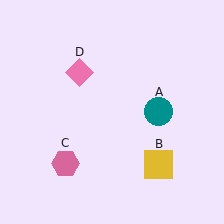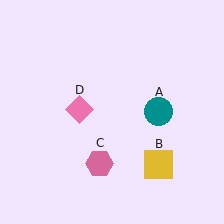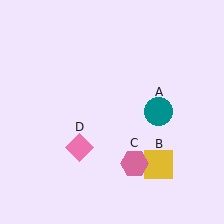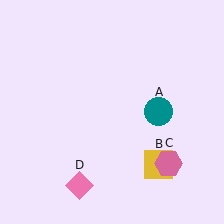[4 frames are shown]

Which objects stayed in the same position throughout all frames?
Teal circle (object A) and yellow square (object B) remained stationary.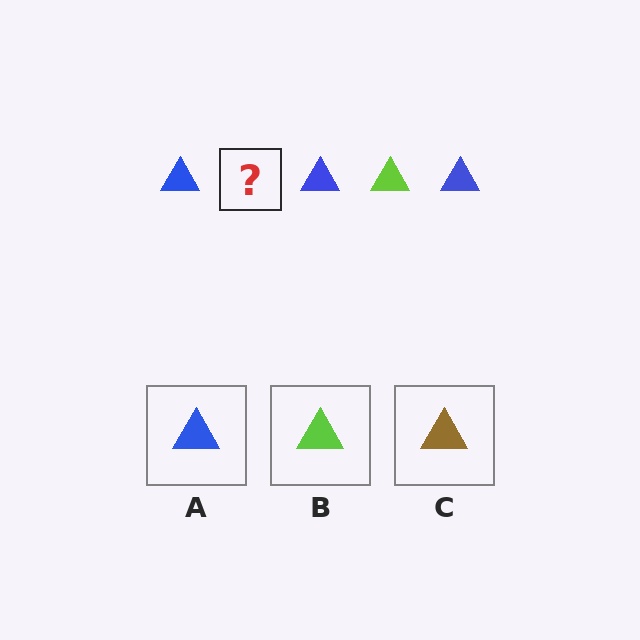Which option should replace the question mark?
Option B.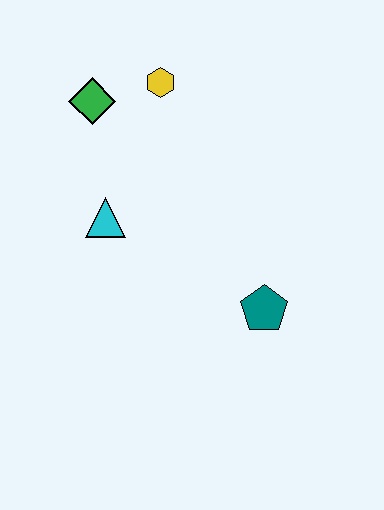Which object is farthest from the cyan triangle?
The teal pentagon is farthest from the cyan triangle.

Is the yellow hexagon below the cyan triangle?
No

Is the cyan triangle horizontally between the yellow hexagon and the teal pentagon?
No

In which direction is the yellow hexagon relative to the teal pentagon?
The yellow hexagon is above the teal pentagon.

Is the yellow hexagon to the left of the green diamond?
No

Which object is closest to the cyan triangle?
The green diamond is closest to the cyan triangle.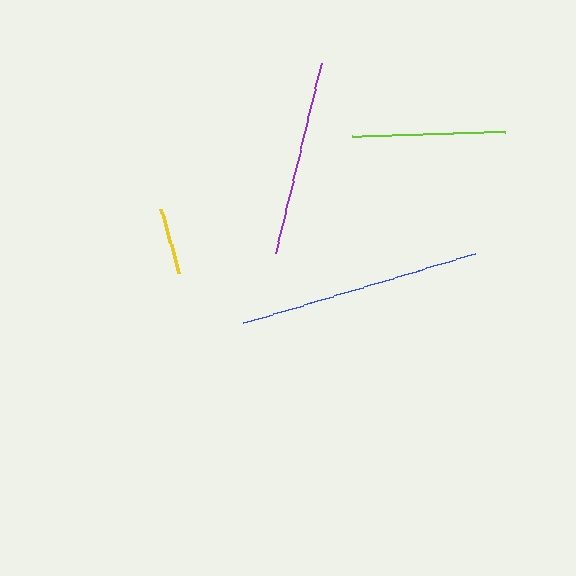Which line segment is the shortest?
The yellow line is the shortest at approximately 66 pixels.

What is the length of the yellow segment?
The yellow segment is approximately 66 pixels long.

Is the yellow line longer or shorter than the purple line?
The purple line is longer than the yellow line.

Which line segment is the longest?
The blue line is the longest at approximately 241 pixels.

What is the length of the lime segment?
The lime segment is approximately 152 pixels long.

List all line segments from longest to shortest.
From longest to shortest: blue, purple, lime, yellow.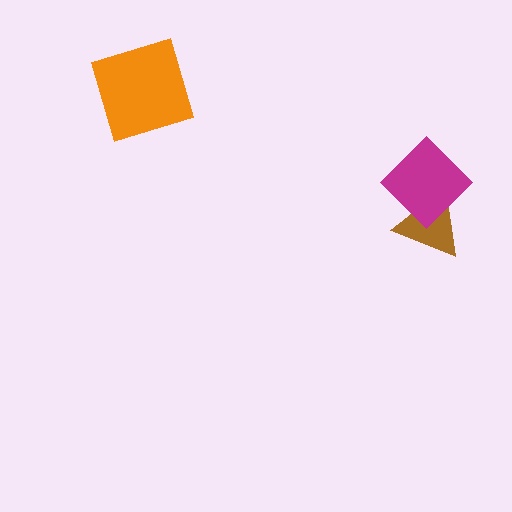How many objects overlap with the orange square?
0 objects overlap with the orange square.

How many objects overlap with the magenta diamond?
1 object overlaps with the magenta diamond.